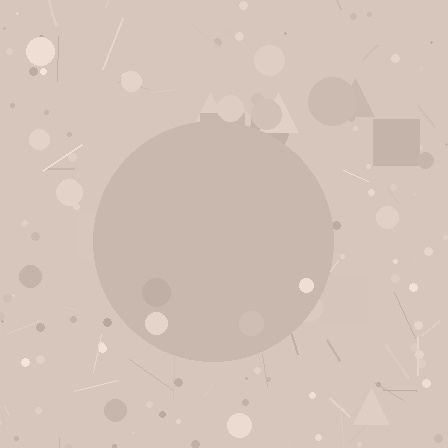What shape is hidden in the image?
A circle is hidden in the image.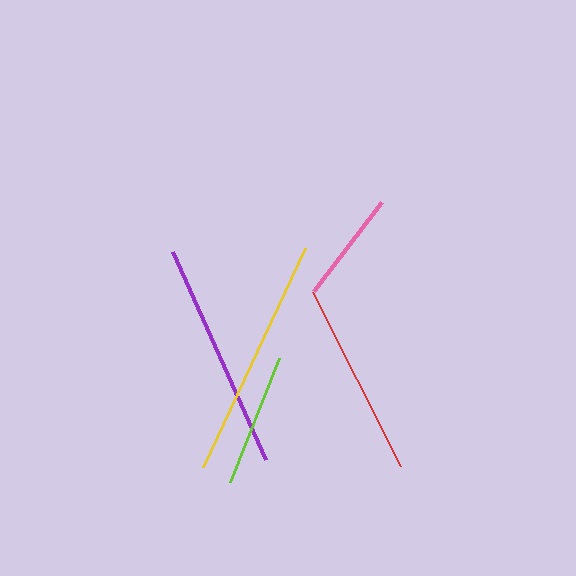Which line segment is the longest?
The yellow line is the longest at approximately 242 pixels.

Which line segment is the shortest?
The pink line is the shortest at approximately 112 pixels.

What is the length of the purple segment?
The purple segment is approximately 228 pixels long.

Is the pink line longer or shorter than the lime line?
The lime line is longer than the pink line.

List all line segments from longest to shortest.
From longest to shortest: yellow, purple, red, lime, pink.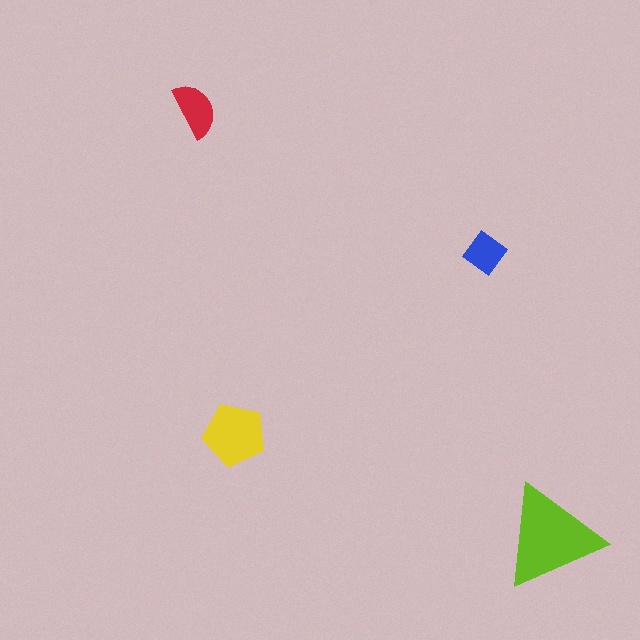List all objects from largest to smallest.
The lime triangle, the yellow pentagon, the red semicircle, the blue diamond.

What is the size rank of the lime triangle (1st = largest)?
1st.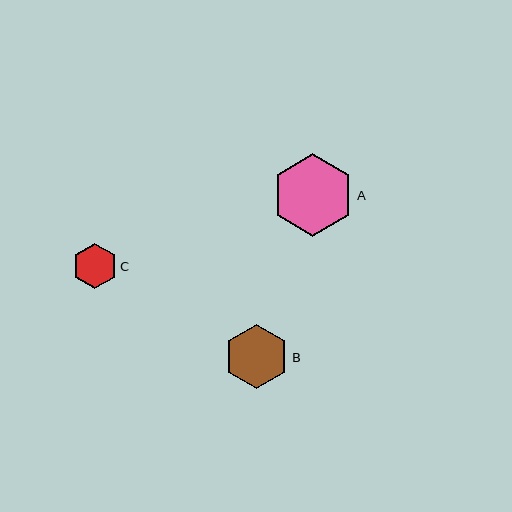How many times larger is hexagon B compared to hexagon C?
Hexagon B is approximately 1.5 times the size of hexagon C.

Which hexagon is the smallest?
Hexagon C is the smallest with a size of approximately 44 pixels.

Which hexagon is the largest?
Hexagon A is the largest with a size of approximately 82 pixels.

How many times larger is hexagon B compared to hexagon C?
Hexagon B is approximately 1.5 times the size of hexagon C.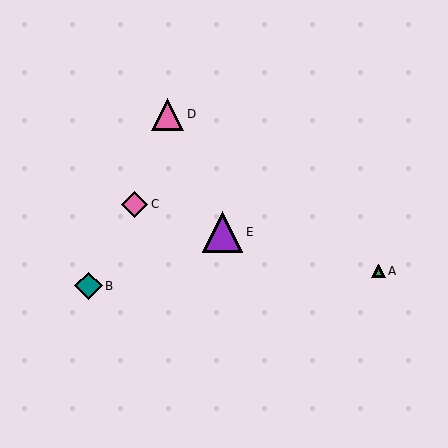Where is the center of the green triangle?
The center of the green triangle is at (378, 271).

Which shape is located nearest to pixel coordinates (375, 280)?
The green triangle (labeled A) at (378, 271) is nearest to that location.